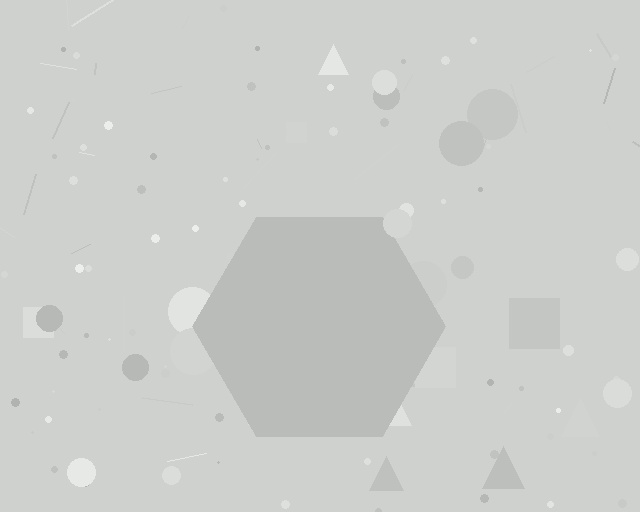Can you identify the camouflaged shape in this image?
The camouflaged shape is a hexagon.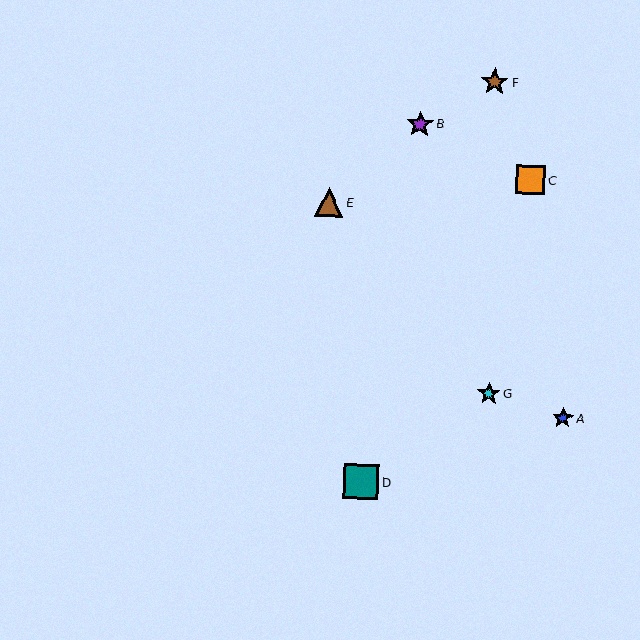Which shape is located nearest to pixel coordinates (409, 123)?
The purple star (labeled B) at (420, 124) is nearest to that location.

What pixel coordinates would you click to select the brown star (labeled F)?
Click at (495, 82) to select the brown star F.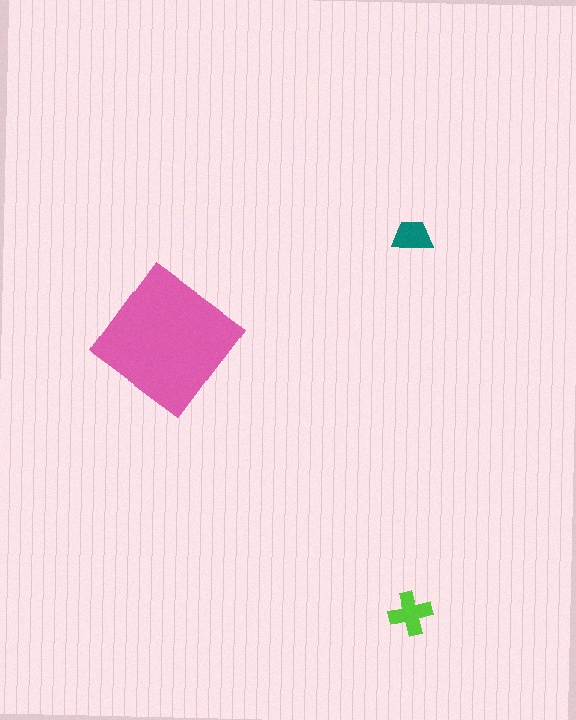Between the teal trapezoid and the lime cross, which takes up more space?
The lime cross.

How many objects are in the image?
There are 3 objects in the image.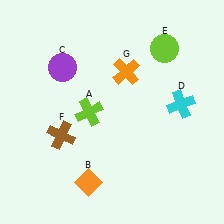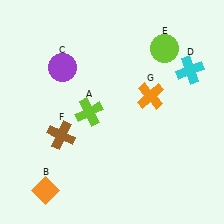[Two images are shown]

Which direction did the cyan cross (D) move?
The cyan cross (D) moved up.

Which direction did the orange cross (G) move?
The orange cross (G) moved right.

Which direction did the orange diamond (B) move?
The orange diamond (B) moved left.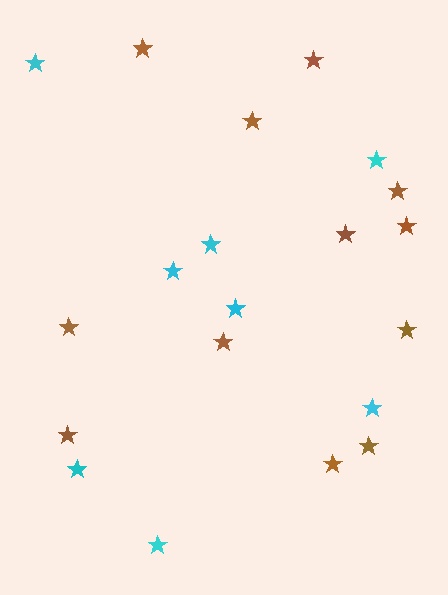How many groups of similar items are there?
There are 2 groups: one group of brown stars (12) and one group of cyan stars (8).